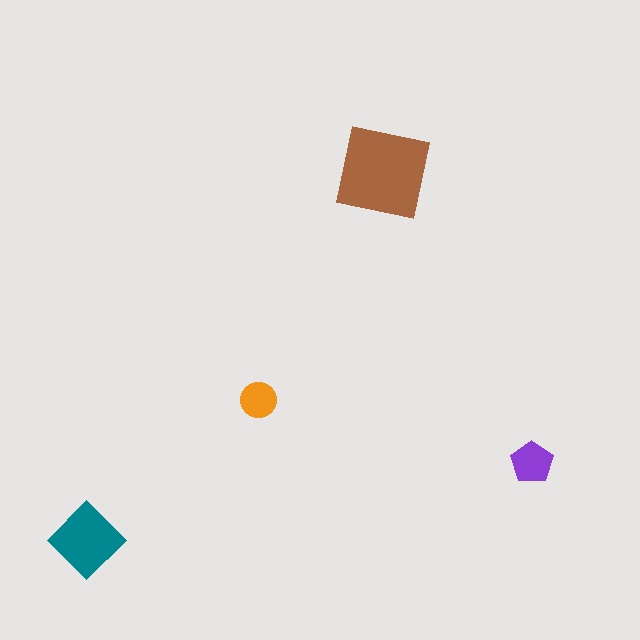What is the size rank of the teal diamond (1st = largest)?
2nd.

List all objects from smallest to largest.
The orange circle, the purple pentagon, the teal diamond, the brown square.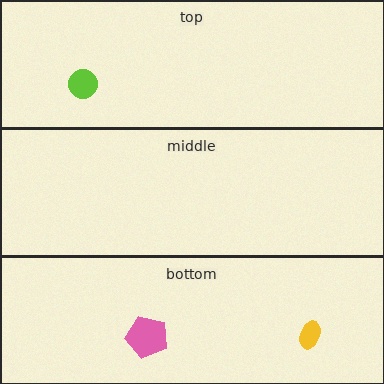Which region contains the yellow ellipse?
The bottom region.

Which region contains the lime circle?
The top region.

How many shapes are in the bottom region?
2.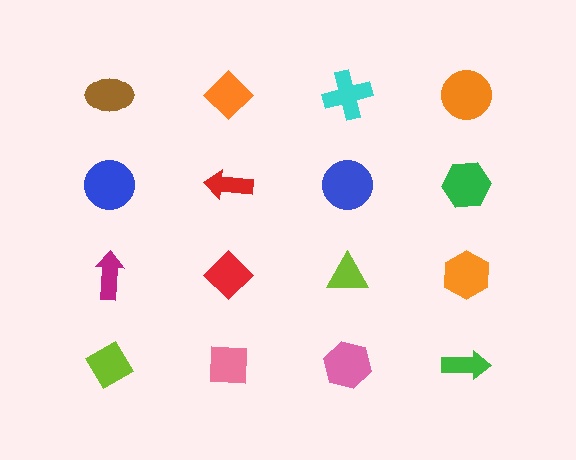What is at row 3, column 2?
A red diamond.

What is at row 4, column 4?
A green arrow.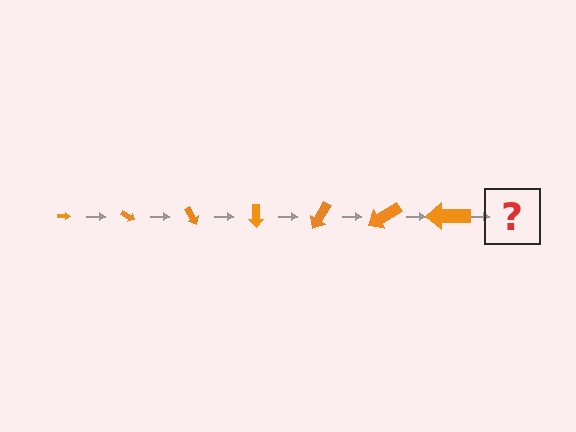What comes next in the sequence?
The next element should be an arrow, larger than the previous one and rotated 210 degrees from the start.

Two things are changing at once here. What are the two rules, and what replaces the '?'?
The two rules are that the arrow grows larger each step and it rotates 30 degrees each step. The '?' should be an arrow, larger than the previous one and rotated 210 degrees from the start.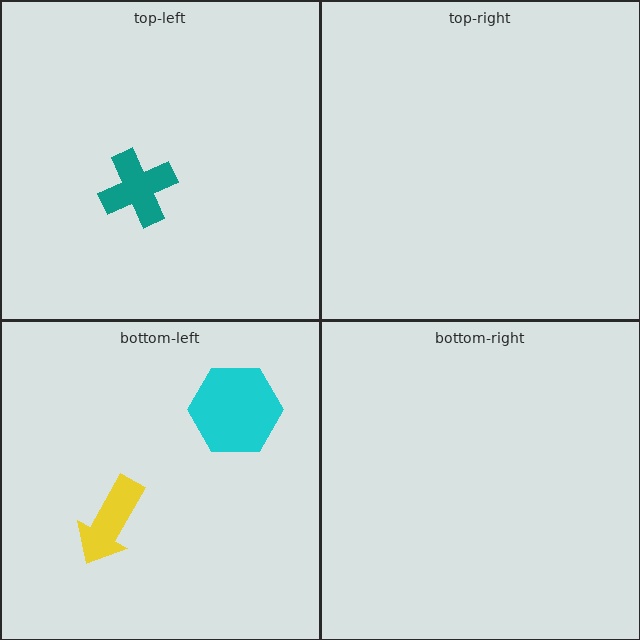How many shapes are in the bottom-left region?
2.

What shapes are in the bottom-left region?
The cyan hexagon, the yellow arrow.